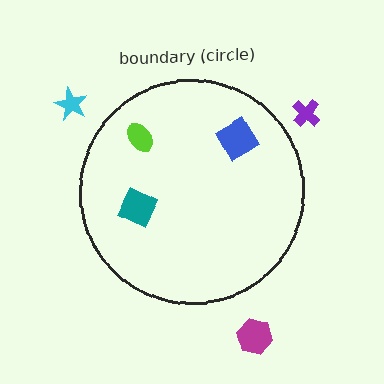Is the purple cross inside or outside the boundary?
Outside.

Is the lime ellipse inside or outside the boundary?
Inside.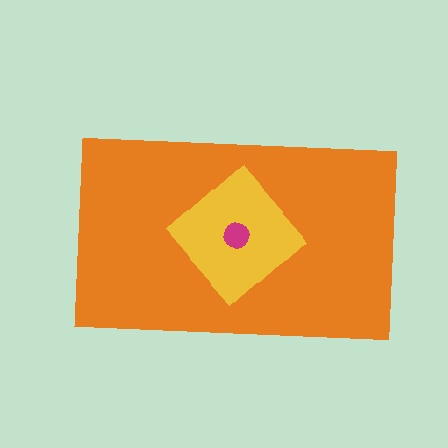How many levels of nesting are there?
3.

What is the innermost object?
The magenta circle.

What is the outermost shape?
The orange rectangle.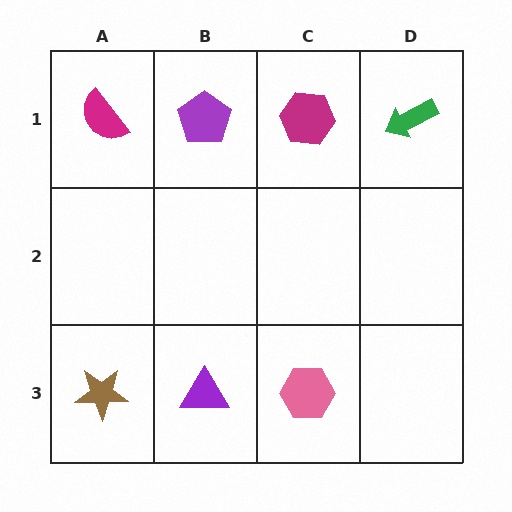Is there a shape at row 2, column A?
No, that cell is empty.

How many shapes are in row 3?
3 shapes.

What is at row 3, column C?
A pink hexagon.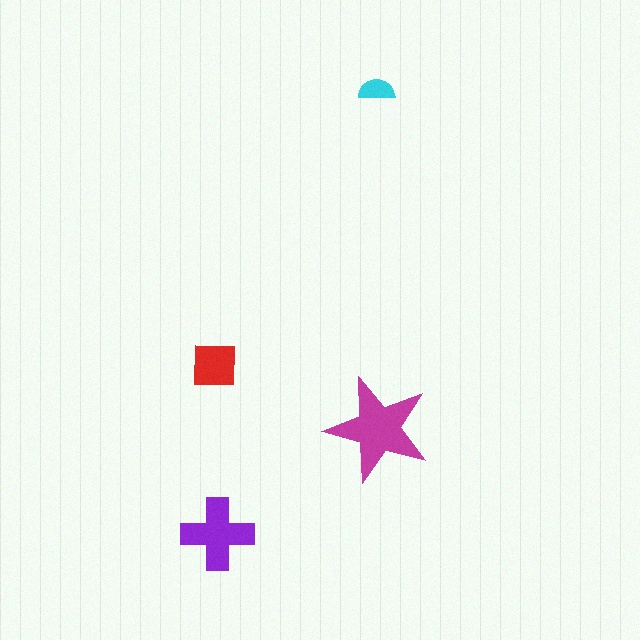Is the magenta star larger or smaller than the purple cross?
Larger.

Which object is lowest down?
The purple cross is bottommost.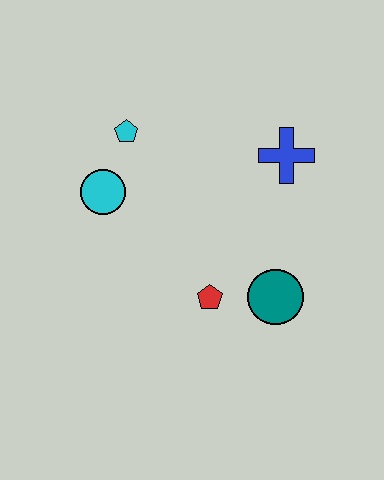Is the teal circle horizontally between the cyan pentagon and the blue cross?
Yes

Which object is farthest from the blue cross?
The cyan circle is farthest from the blue cross.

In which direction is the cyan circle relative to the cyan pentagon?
The cyan circle is below the cyan pentagon.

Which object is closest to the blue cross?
The teal circle is closest to the blue cross.